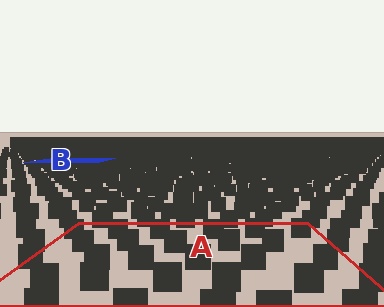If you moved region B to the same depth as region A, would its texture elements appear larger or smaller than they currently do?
They would appear larger. At a closer depth, the same texture elements are projected at a bigger on-screen size.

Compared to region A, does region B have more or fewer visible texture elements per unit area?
Region B has more texture elements per unit area — they are packed more densely because it is farther away.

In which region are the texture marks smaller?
The texture marks are smaller in region B, because it is farther away.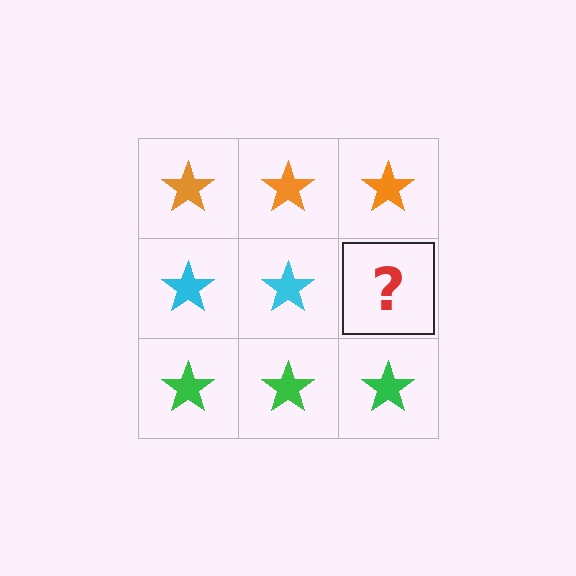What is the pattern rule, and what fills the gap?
The rule is that each row has a consistent color. The gap should be filled with a cyan star.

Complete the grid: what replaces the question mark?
The question mark should be replaced with a cyan star.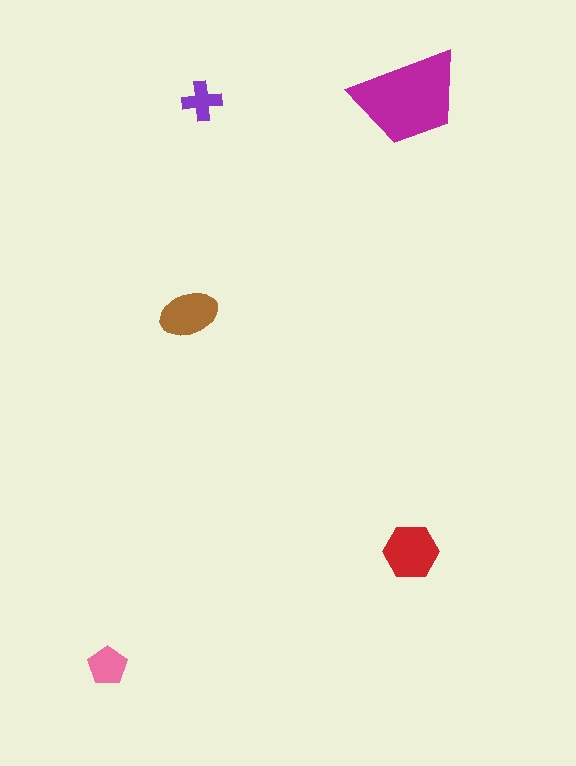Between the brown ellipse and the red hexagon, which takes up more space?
The red hexagon.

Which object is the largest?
The magenta trapezoid.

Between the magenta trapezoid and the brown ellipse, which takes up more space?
The magenta trapezoid.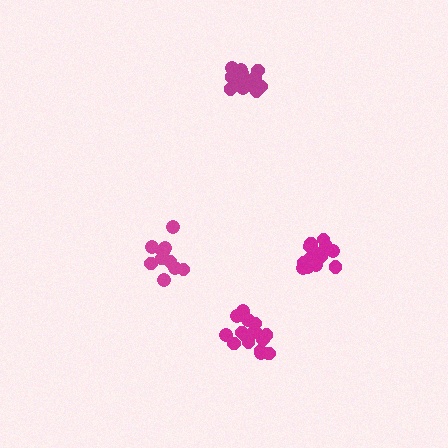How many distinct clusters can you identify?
There are 4 distinct clusters.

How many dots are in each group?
Group 1: 11 dots, Group 2: 16 dots, Group 3: 17 dots, Group 4: 17 dots (61 total).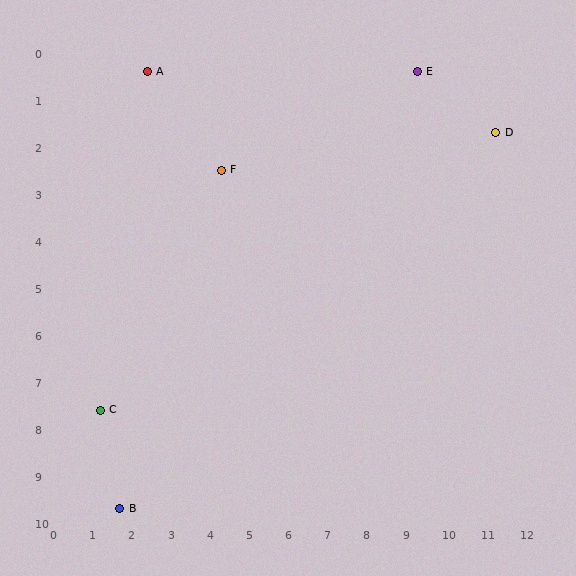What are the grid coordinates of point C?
Point C is at approximately (1.2, 7.6).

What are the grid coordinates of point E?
Point E is at approximately (9.3, 0.4).